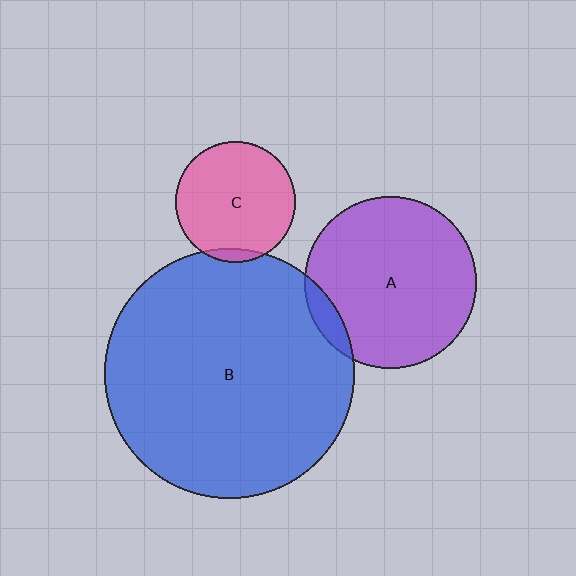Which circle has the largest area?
Circle B (blue).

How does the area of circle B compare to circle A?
Approximately 2.1 times.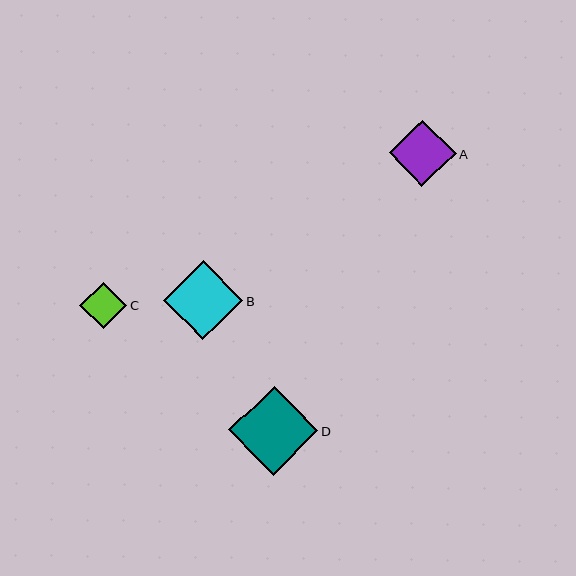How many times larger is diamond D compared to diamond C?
Diamond D is approximately 1.9 times the size of diamond C.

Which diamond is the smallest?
Diamond C is the smallest with a size of approximately 47 pixels.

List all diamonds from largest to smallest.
From largest to smallest: D, B, A, C.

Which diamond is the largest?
Diamond D is the largest with a size of approximately 89 pixels.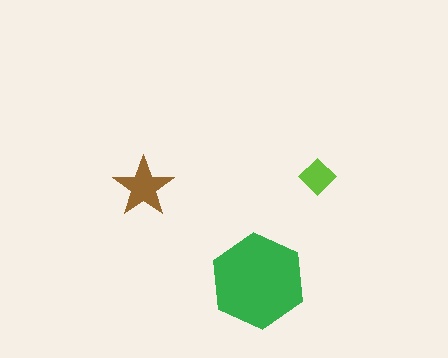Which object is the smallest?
The lime diamond.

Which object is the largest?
The green hexagon.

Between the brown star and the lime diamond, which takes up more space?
The brown star.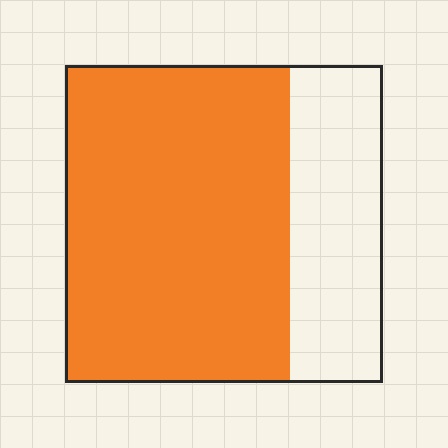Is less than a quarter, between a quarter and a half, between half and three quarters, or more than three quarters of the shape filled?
Between half and three quarters.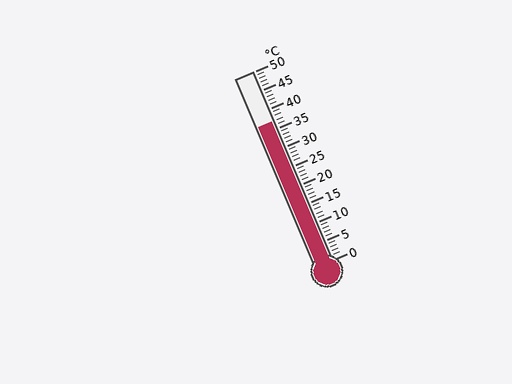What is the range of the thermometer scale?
The thermometer scale ranges from 0°C to 50°C.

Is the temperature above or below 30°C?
The temperature is above 30°C.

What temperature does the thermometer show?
The thermometer shows approximately 37°C.